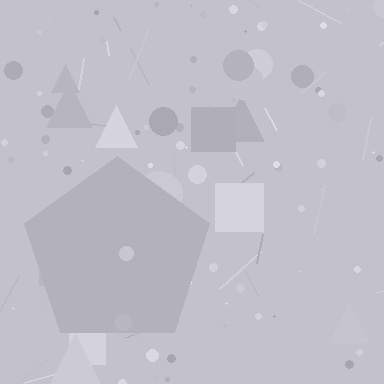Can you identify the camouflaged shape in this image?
The camouflaged shape is a pentagon.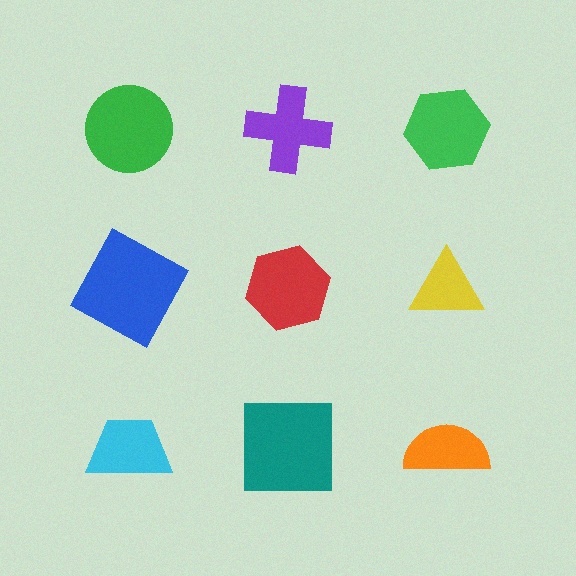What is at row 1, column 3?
A green hexagon.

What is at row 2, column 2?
A red hexagon.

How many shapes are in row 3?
3 shapes.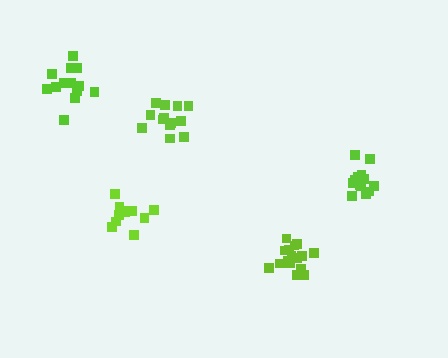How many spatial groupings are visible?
There are 5 spatial groupings.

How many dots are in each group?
Group 1: 11 dots, Group 2: 13 dots, Group 3: 16 dots, Group 4: 13 dots, Group 5: 13 dots (66 total).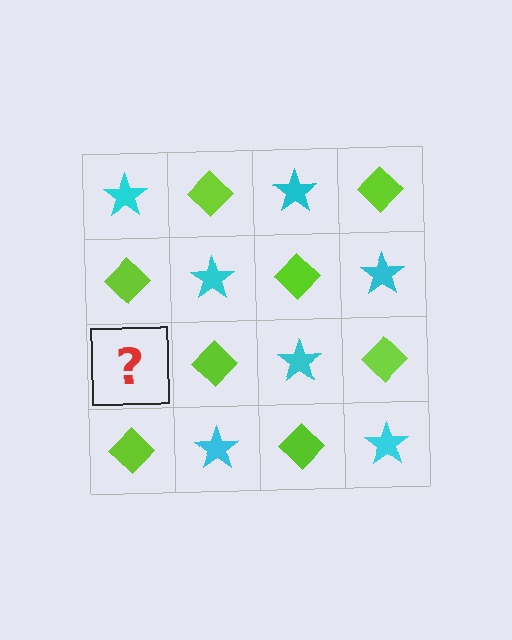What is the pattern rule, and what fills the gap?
The rule is that it alternates cyan star and lime diamond in a checkerboard pattern. The gap should be filled with a cyan star.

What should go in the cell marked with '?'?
The missing cell should contain a cyan star.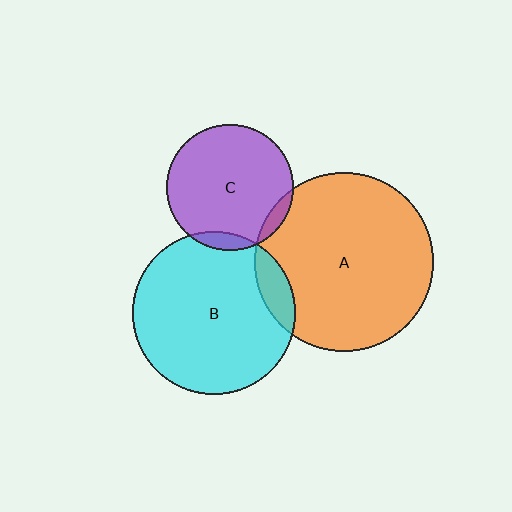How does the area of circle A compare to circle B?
Approximately 1.2 times.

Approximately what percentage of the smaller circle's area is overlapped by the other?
Approximately 5%.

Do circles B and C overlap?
Yes.